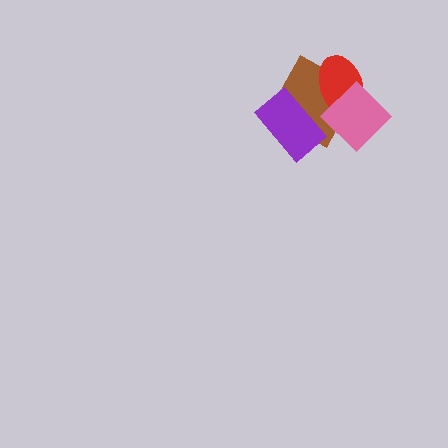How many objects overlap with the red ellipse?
2 objects overlap with the red ellipse.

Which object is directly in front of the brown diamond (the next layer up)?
The red ellipse is directly in front of the brown diamond.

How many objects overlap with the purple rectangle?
1 object overlaps with the purple rectangle.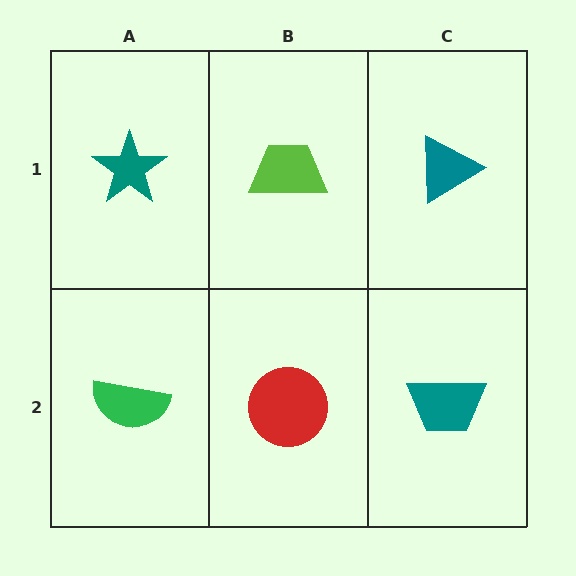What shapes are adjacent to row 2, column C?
A teal triangle (row 1, column C), a red circle (row 2, column B).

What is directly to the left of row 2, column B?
A green semicircle.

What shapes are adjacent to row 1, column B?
A red circle (row 2, column B), a teal star (row 1, column A), a teal triangle (row 1, column C).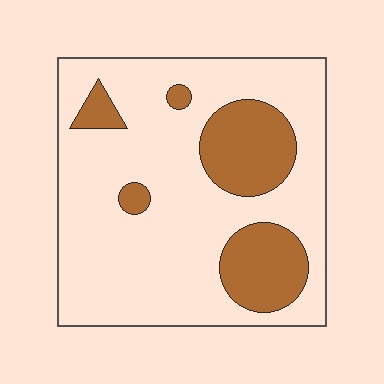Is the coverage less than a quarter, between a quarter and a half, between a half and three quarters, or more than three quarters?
Less than a quarter.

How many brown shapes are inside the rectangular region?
5.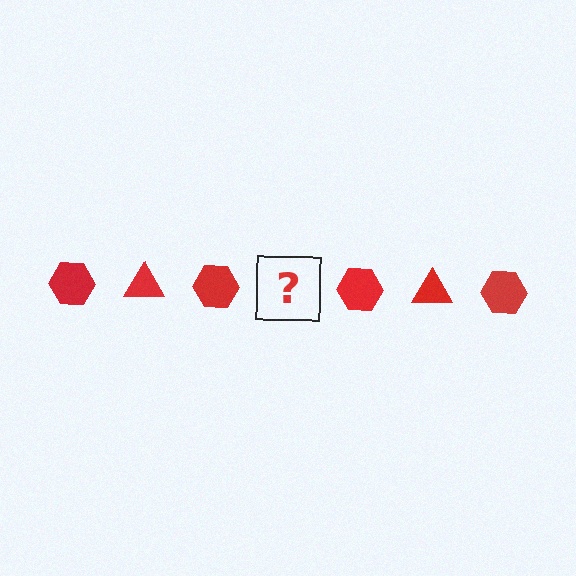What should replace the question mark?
The question mark should be replaced with a red triangle.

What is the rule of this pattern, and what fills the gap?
The rule is that the pattern cycles through hexagon, triangle shapes in red. The gap should be filled with a red triangle.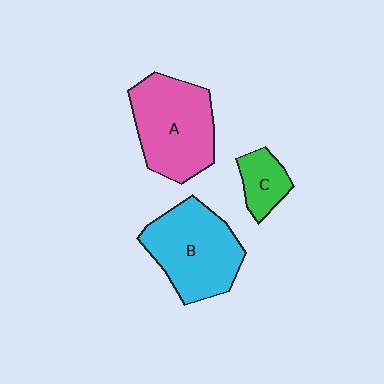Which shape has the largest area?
Shape A (pink).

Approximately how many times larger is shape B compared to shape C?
Approximately 2.7 times.